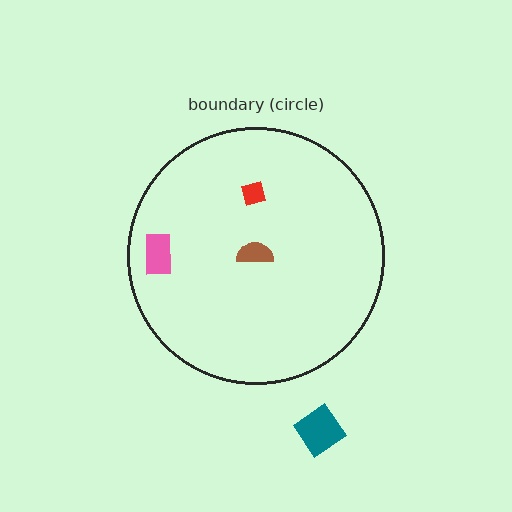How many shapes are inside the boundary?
3 inside, 1 outside.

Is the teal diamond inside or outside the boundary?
Outside.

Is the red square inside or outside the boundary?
Inside.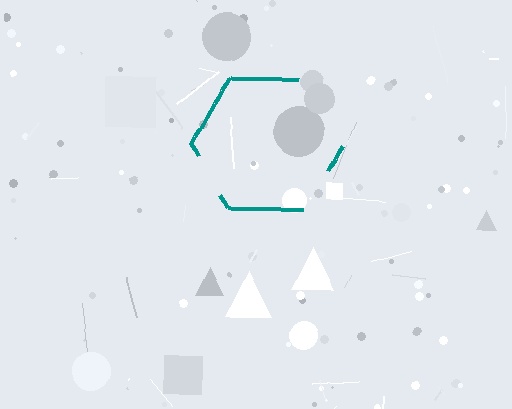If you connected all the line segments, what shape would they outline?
They would outline a hexagon.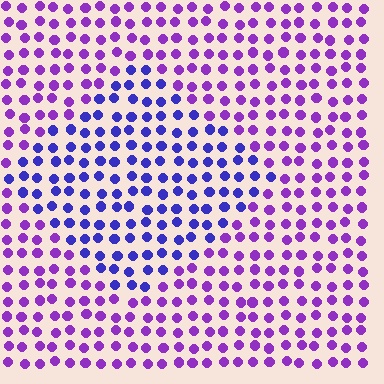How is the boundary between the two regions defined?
The boundary is defined purely by a slight shift in hue (about 36 degrees). Spacing, size, and orientation are identical on both sides.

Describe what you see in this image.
The image is filled with small purple elements in a uniform arrangement. A diamond-shaped region is visible where the elements are tinted to a slightly different hue, forming a subtle color boundary.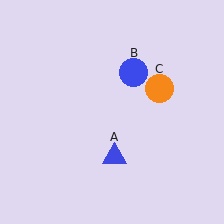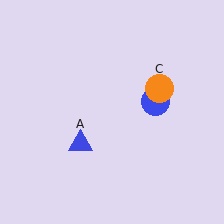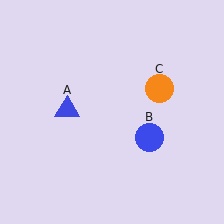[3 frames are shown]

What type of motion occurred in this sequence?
The blue triangle (object A), blue circle (object B) rotated clockwise around the center of the scene.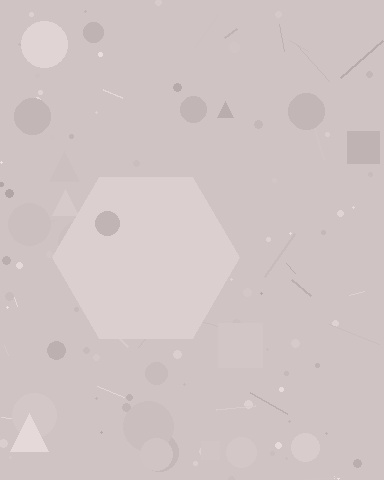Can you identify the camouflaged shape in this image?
The camouflaged shape is a hexagon.